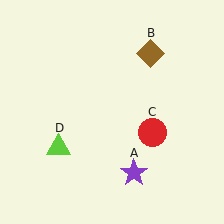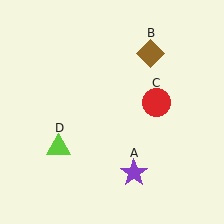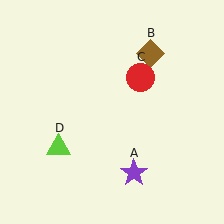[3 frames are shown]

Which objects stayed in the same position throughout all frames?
Purple star (object A) and brown diamond (object B) and lime triangle (object D) remained stationary.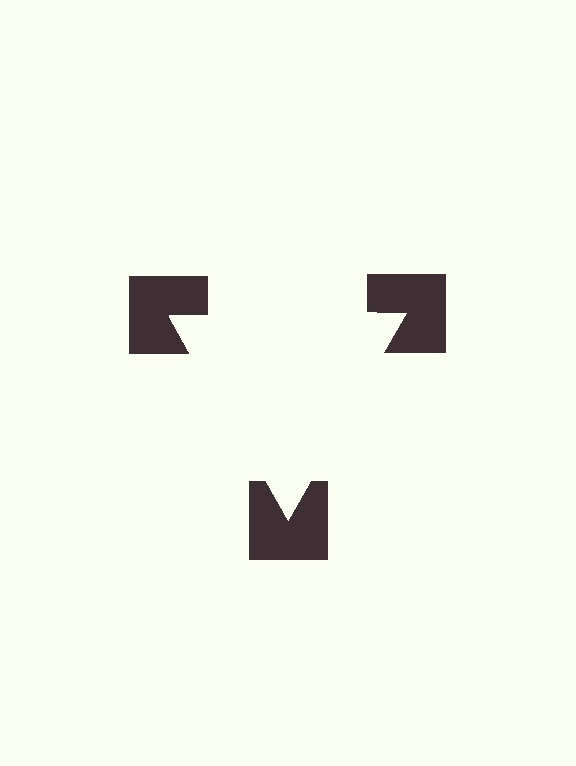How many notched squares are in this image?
There are 3 — one at each vertex of the illusory triangle.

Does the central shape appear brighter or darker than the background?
It typically appears slightly brighter than the background, even though no actual brightness change is drawn.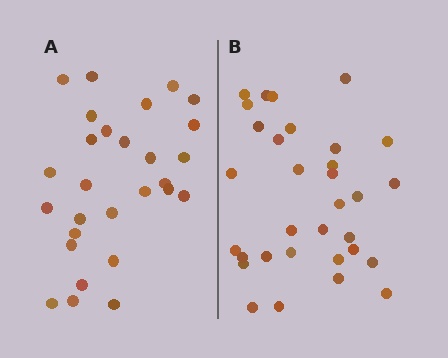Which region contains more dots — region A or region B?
Region B (the right region) has more dots.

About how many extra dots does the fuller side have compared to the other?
Region B has about 4 more dots than region A.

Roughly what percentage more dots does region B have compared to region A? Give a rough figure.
About 15% more.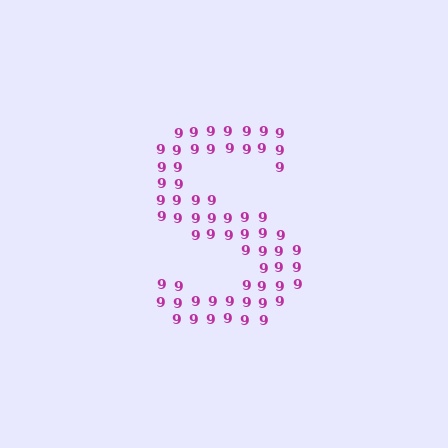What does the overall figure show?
The overall figure shows the letter S.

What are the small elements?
The small elements are digit 9's.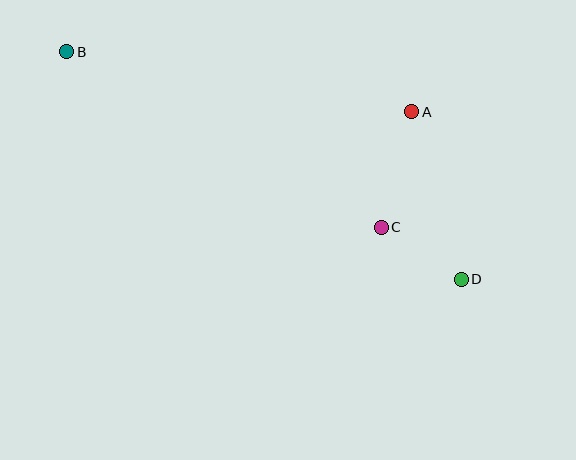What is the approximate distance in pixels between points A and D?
The distance between A and D is approximately 175 pixels.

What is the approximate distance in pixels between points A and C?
The distance between A and C is approximately 119 pixels.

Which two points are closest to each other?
Points C and D are closest to each other.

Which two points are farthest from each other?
Points B and D are farthest from each other.